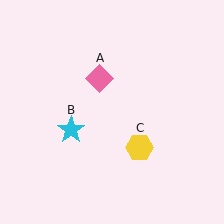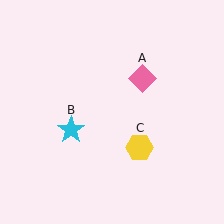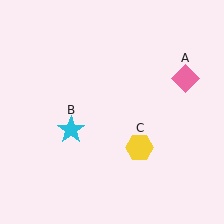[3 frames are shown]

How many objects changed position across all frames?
1 object changed position: pink diamond (object A).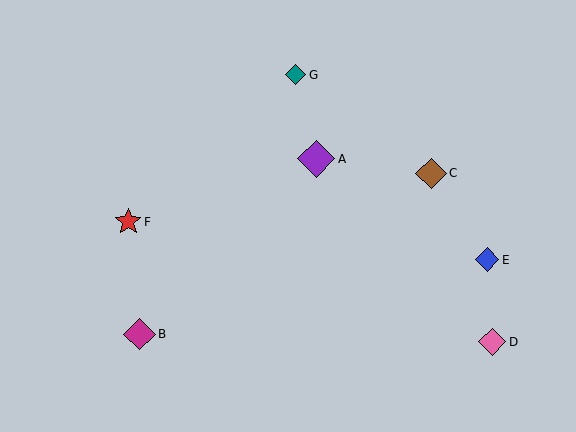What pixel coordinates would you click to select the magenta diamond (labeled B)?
Click at (140, 334) to select the magenta diamond B.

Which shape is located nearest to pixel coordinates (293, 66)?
The teal diamond (labeled G) at (295, 75) is nearest to that location.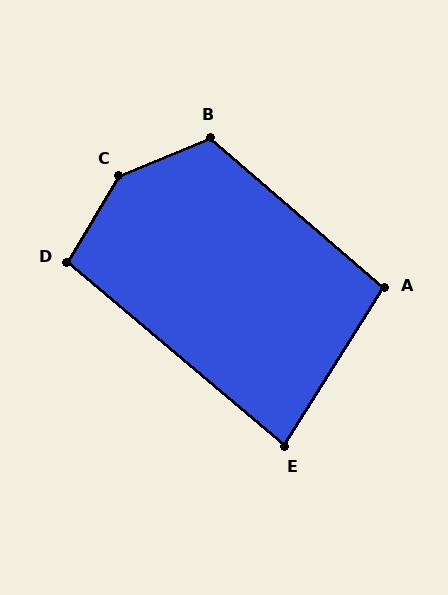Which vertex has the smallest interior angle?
E, at approximately 82 degrees.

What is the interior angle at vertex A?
Approximately 99 degrees (obtuse).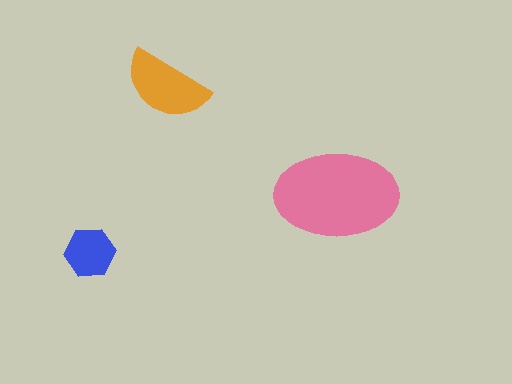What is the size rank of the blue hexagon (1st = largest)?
3rd.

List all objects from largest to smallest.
The pink ellipse, the orange semicircle, the blue hexagon.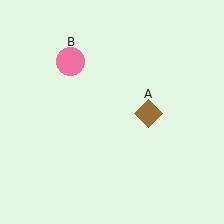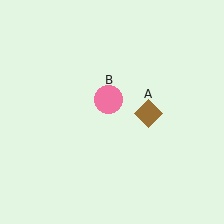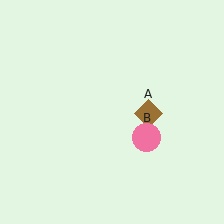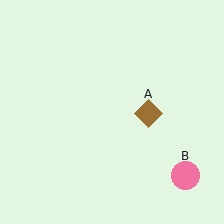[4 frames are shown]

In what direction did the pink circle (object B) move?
The pink circle (object B) moved down and to the right.